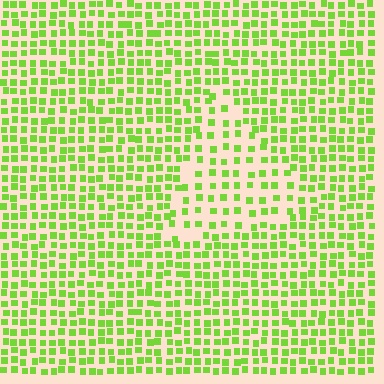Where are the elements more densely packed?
The elements are more densely packed outside the triangle boundary.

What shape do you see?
I see a triangle.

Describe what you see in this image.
The image contains small lime elements arranged at two different densities. A triangle-shaped region is visible where the elements are less densely packed than the surrounding area.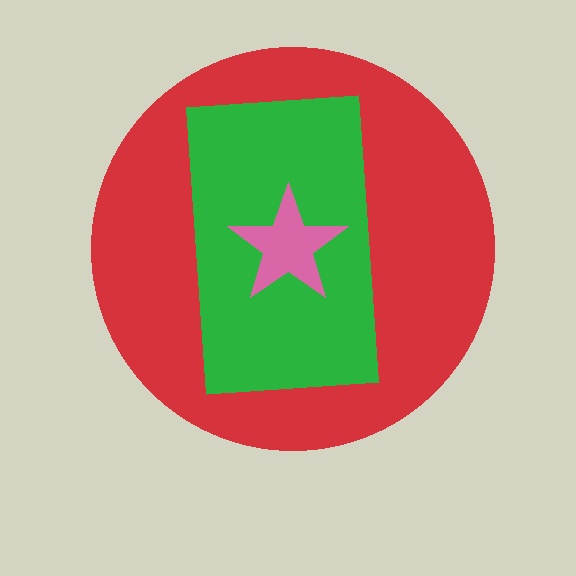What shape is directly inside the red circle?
The green rectangle.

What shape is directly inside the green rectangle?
The pink star.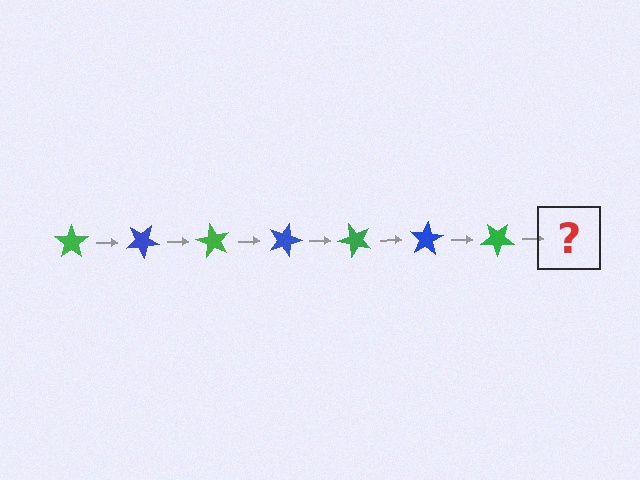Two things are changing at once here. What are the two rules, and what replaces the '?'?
The two rules are that it rotates 30 degrees each step and the color cycles through green and blue. The '?' should be a blue star, rotated 210 degrees from the start.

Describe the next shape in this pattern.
It should be a blue star, rotated 210 degrees from the start.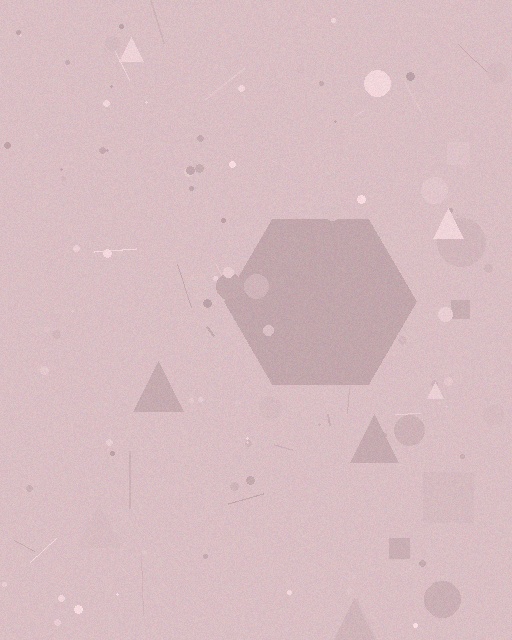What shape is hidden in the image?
A hexagon is hidden in the image.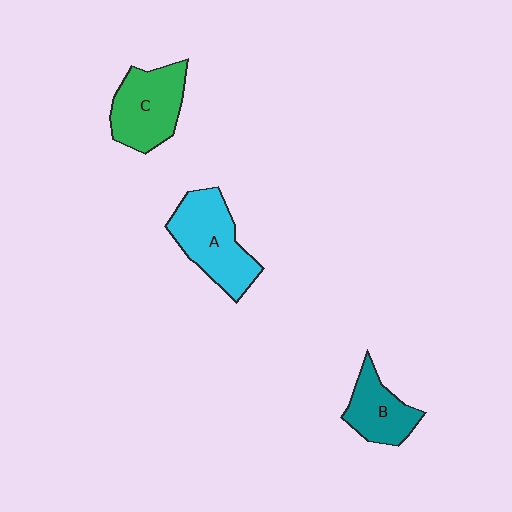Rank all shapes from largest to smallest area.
From largest to smallest: A (cyan), C (green), B (teal).